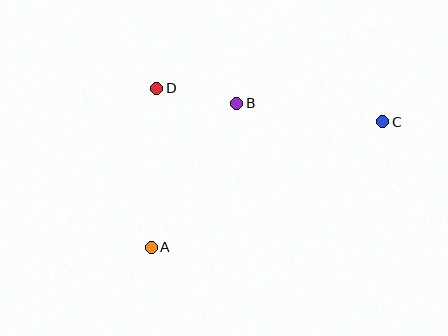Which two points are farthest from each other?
Points A and C are farthest from each other.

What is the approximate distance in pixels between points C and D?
The distance between C and D is approximately 229 pixels.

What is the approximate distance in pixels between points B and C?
The distance between B and C is approximately 147 pixels.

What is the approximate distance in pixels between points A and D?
The distance between A and D is approximately 159 pixels.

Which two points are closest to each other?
Points B and D are closest to each other.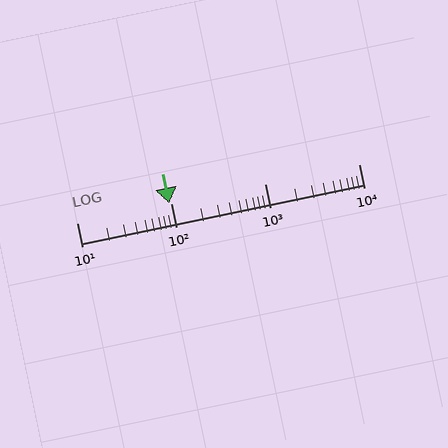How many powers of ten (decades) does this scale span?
The scale spans 3 decades, from 10 to 10000.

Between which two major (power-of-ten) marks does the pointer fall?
The pointer is between 10 and 100.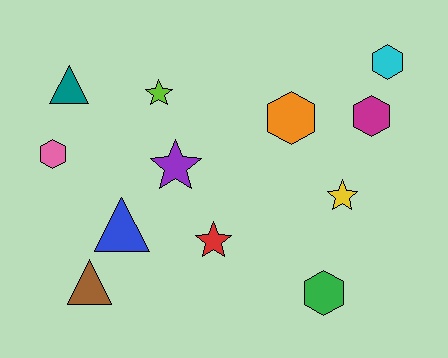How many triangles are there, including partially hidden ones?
There are 3 triangles.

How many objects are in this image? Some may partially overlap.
There are 12 objects.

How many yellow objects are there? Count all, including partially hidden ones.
There is 1 yellow object.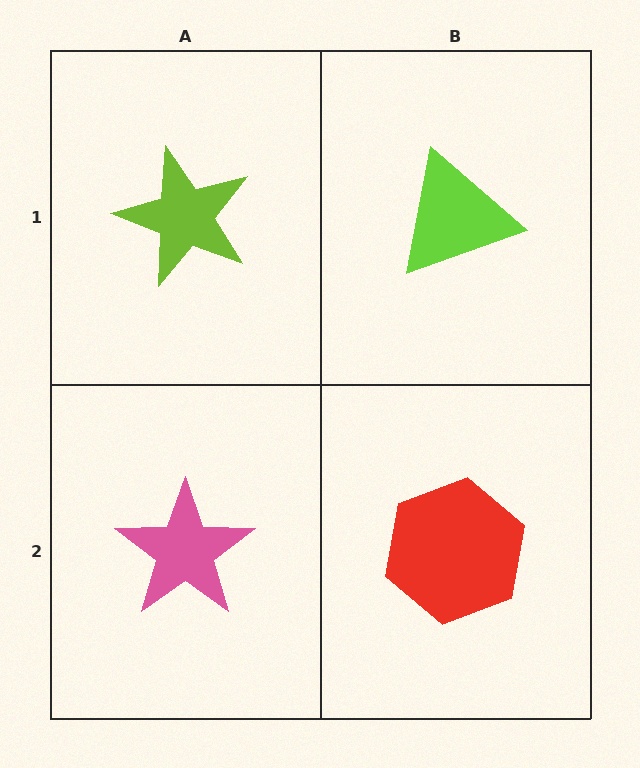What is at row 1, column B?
A lime triangle.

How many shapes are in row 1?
2 shapes.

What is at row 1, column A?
A lime star.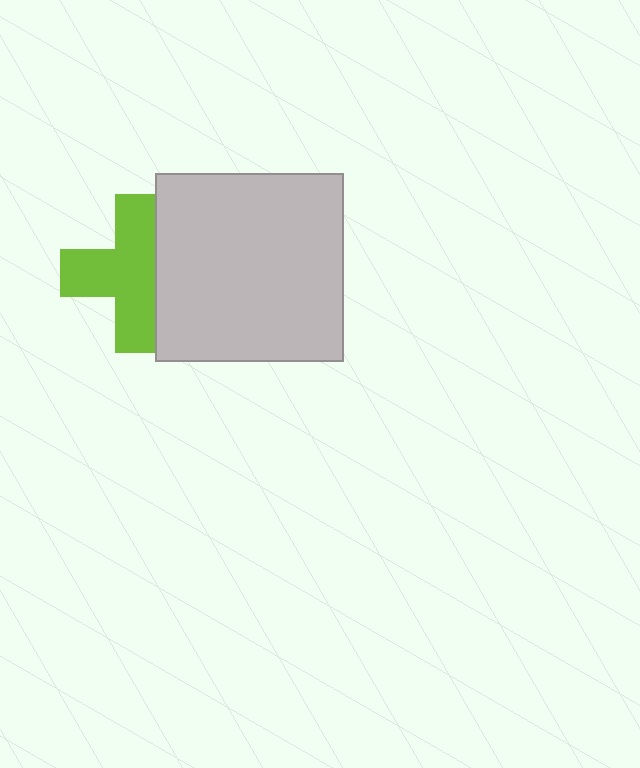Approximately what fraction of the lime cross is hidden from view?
Roughly 30% of the lime cross is hidden behind the light gray square.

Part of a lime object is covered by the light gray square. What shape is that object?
It is a cross.